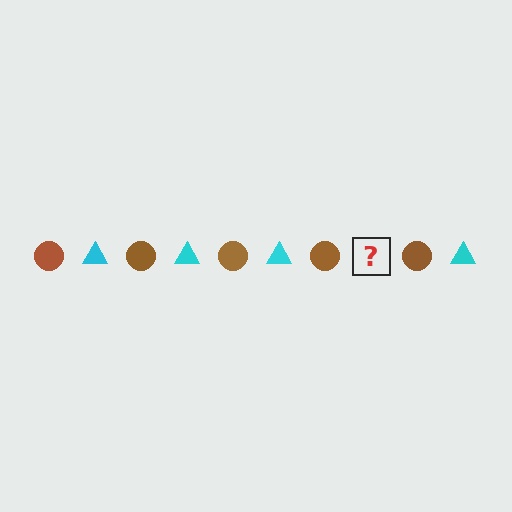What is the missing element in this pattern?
The missing element is a cyan triangle.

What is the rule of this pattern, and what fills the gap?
The rule is that the pattern alternates between brown circle and cyan triangle. The gap should be filled with a cyan triangle.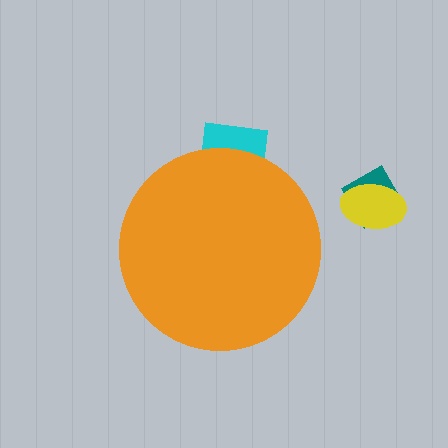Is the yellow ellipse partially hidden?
No, the yellow ellipse is fully visible.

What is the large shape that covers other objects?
An orange circle.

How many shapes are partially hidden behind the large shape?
1 shape is partially hidden.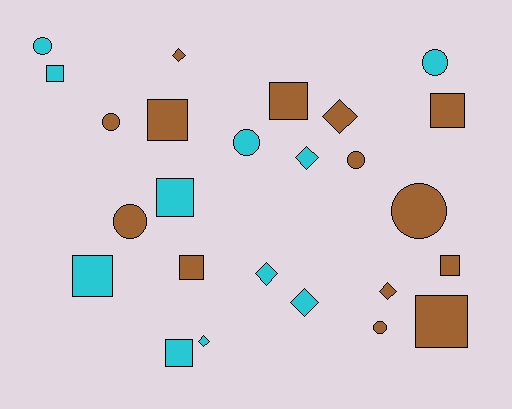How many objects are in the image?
There are 25 objects.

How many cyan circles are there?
There are 3 cyan circles.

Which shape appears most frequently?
Square, with 10 objects.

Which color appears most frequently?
Brown, with 14 objects.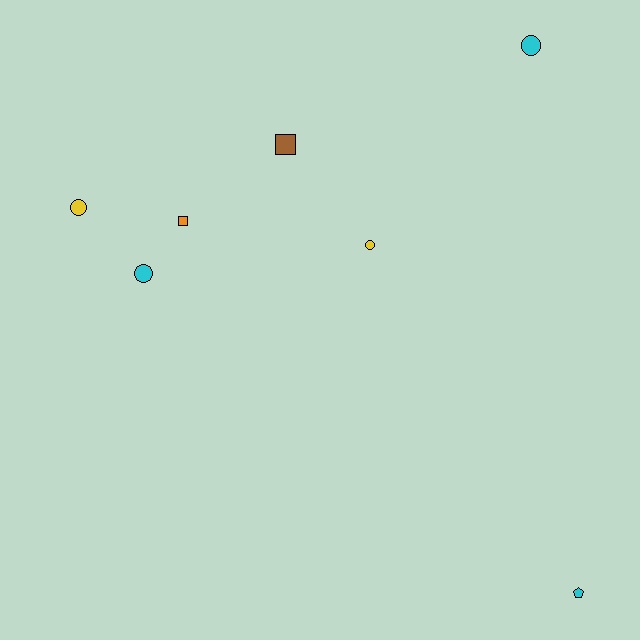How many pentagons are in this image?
There is 1 pentagon.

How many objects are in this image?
There are 7 objects.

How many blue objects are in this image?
There are no blue objects.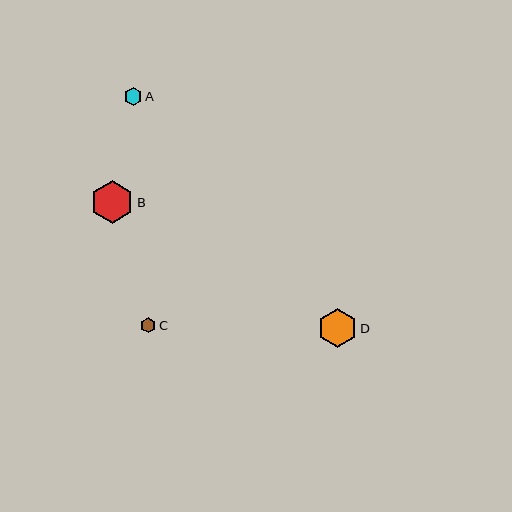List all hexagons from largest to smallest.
From largest to smallest: B, D, A, C.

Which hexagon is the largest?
Hexagon B is the largest with a size of approximately 43 pixels.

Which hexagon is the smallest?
Hexagon C is the smallest with a size of approximately 16 pixels.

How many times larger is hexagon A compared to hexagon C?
Hexagon A is approximately 1.2 times the size of hexagon C.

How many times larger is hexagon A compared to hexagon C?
Hexagon A is approximately 1.2 times the size of hexagon C.